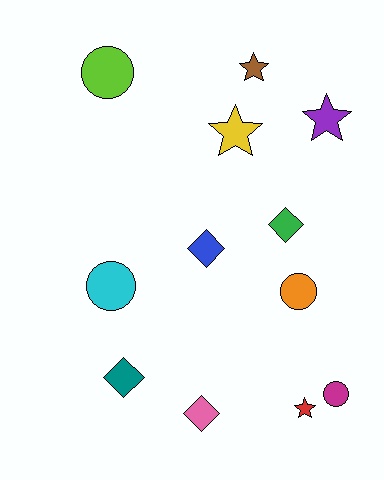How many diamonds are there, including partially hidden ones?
There are 4 diamonds.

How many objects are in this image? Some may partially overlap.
There are 12 objects.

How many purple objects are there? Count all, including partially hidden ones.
There is 1 purple object.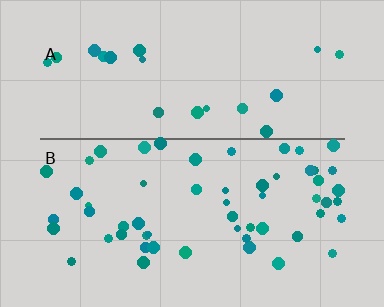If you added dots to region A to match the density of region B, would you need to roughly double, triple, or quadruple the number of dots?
Approximately triple.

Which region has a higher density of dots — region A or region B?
B (the bottom).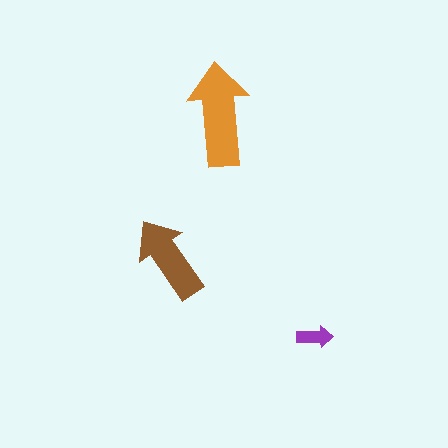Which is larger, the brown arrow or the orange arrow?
The orange one.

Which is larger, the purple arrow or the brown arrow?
The brown one.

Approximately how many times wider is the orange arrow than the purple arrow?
About 3 times wider.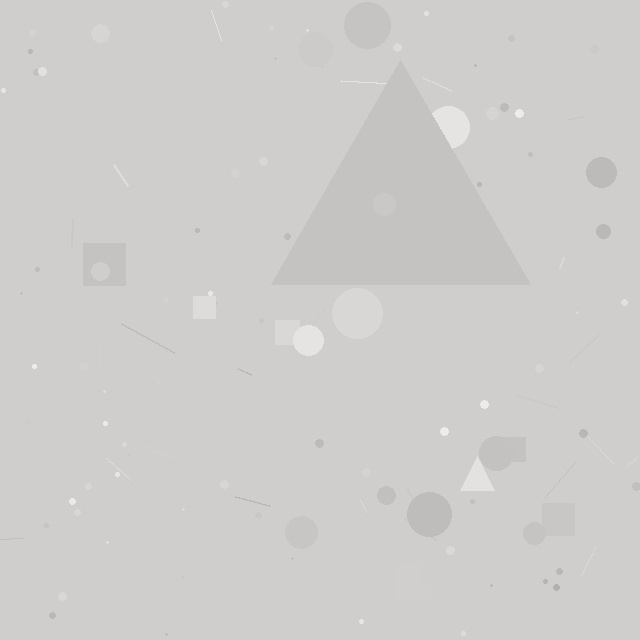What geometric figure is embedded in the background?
A triangle is embedded in the background.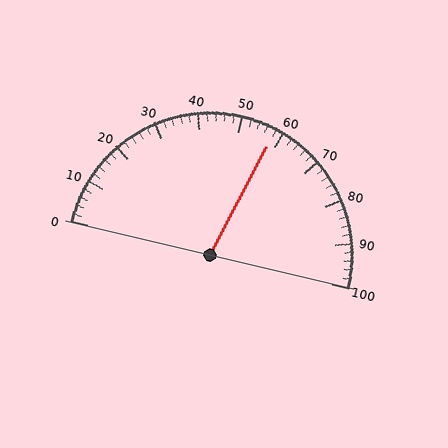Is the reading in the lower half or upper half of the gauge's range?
The reading is in the upper half of the range (0 to 100).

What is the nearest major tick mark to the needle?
The nearest major tick mark is 60.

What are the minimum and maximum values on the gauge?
The gauge ranges from 0 to 100.